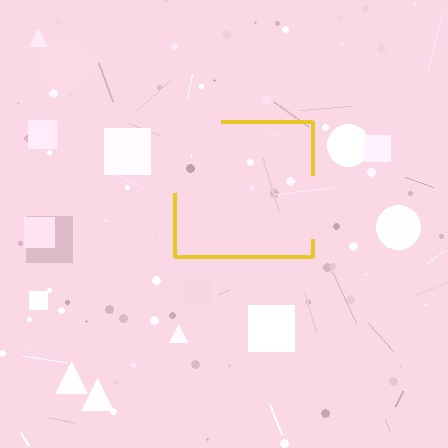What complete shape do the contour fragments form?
The contour fragments form a square.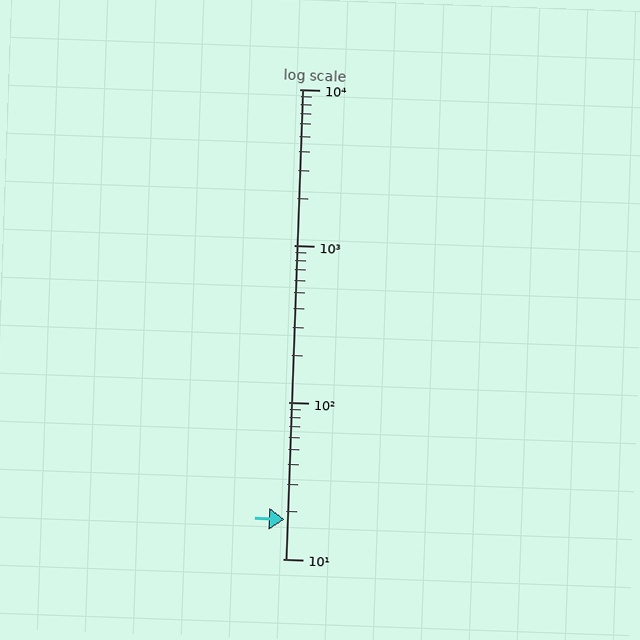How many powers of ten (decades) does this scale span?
The scale spans 3 decades, from 10 to 10000.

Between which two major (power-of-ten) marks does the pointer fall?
The pointer is between 10 and 100.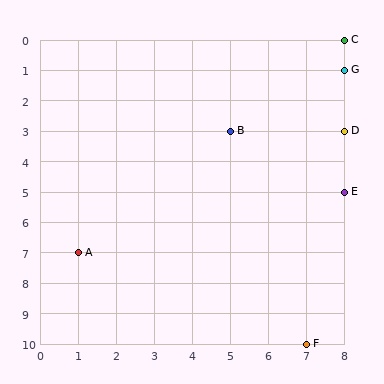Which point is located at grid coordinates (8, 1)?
Point G is at (8, 1).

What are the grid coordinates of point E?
Point E is at grid coordinates (8, 5).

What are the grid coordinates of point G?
Point G is at grid coordinates (8, 1).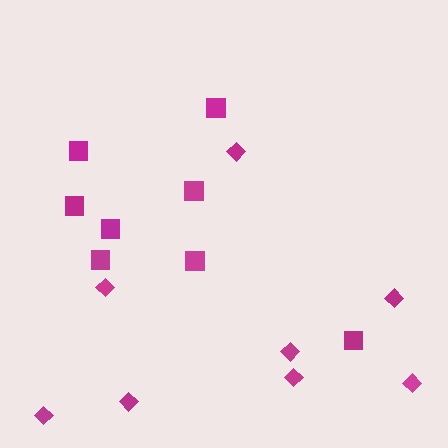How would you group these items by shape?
There are 2 groups: one group of squares (8) and one group of diamonds (8).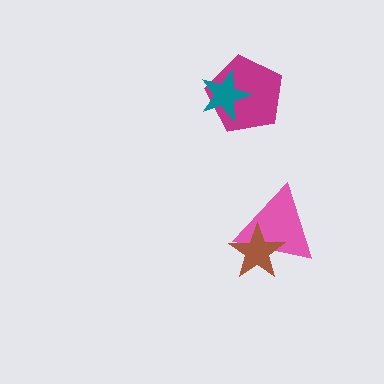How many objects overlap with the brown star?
1 object overlaps with the brown star.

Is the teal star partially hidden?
No, no other shape covers it.